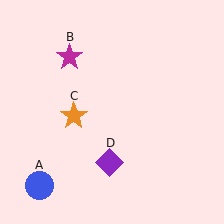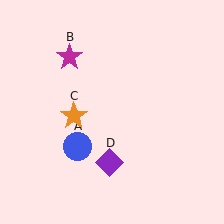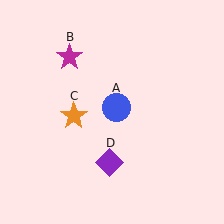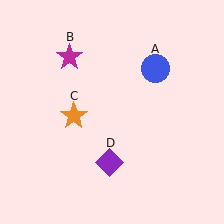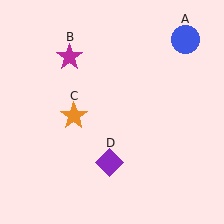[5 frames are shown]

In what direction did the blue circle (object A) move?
The blue circle (object A) moved up and to the right.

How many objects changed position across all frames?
1 object changed position: blue circle (object A).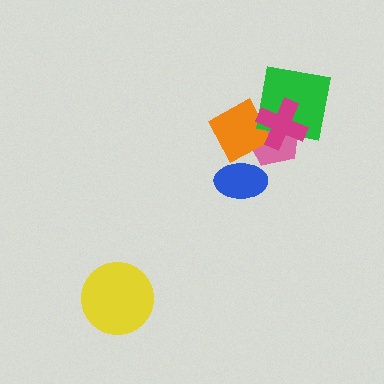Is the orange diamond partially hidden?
Yes, it is partially covered by another shape.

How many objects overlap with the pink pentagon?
3 objects overlap with the pink pentagon.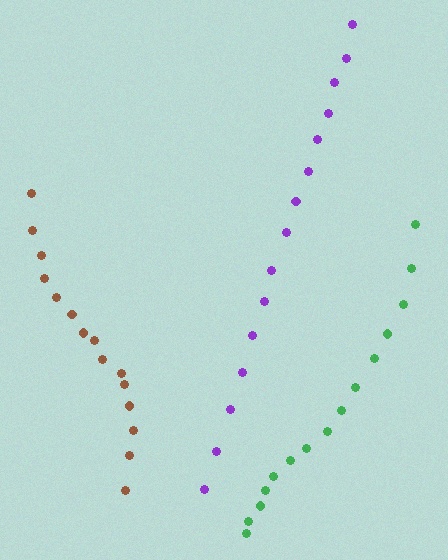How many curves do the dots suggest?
There are 3 distinct paths.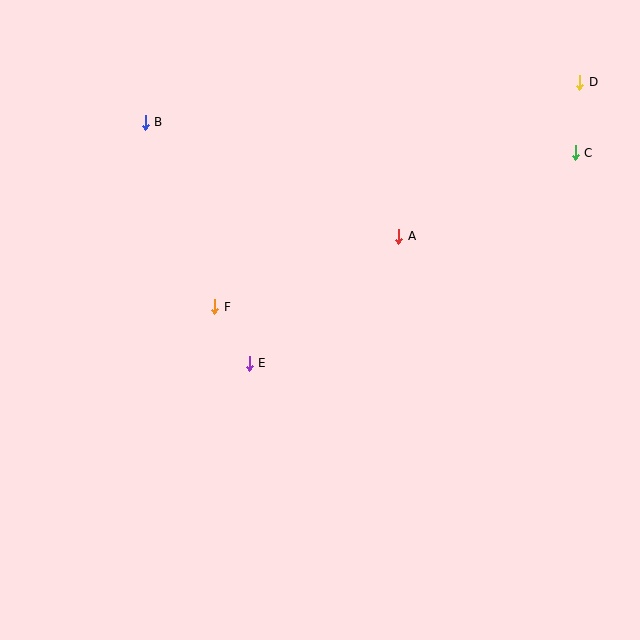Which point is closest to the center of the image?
Point E at (249, 363) is closest to the center.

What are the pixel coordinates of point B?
Point B is at (145, 122).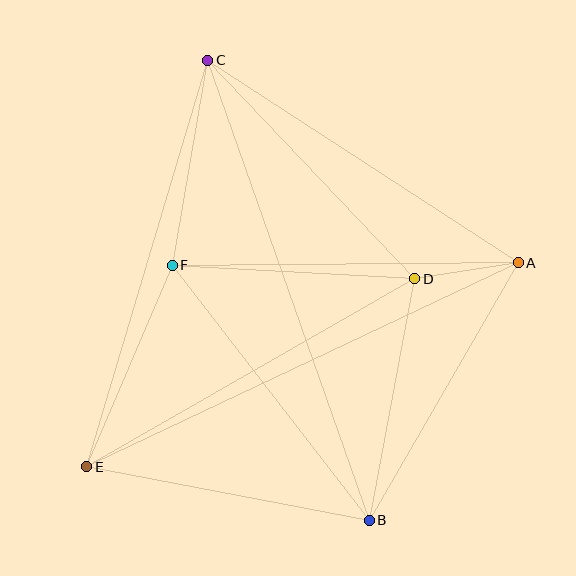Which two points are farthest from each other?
Points B and C are farthest from each other.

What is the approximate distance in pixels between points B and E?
The distance between B and E is approximately 288 pixels.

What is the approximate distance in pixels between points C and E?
The distance between C and E is approximately 424 pixels.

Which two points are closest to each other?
Points A and D are closest to each other.